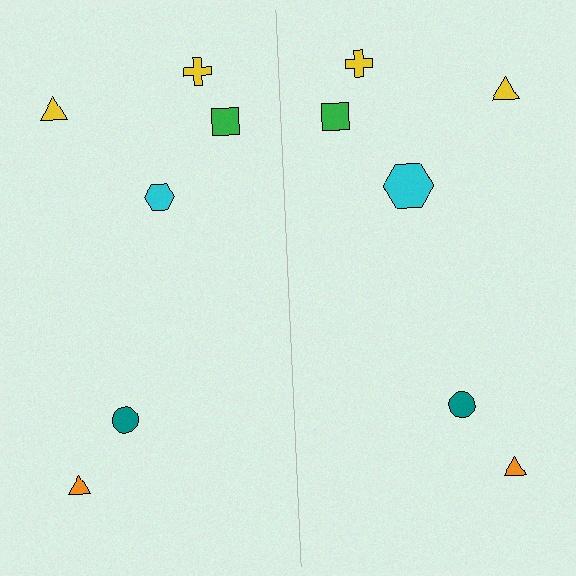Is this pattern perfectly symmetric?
No, the pattern is not perfectly symmetric. The cyan hexagon on the right side has a different size than its mirror counterpart.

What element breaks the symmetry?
The cyan hexagon on the right side has a different size than its mirror counterpart.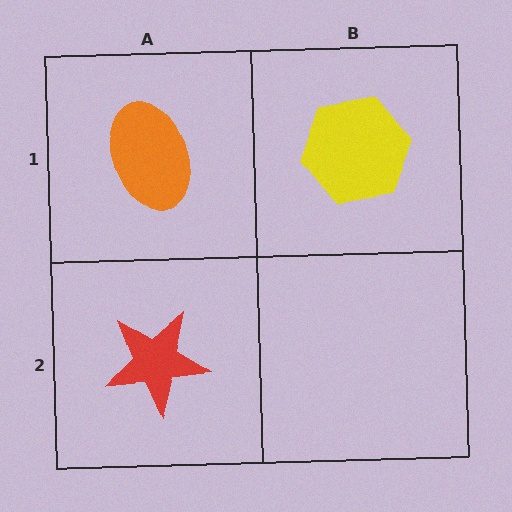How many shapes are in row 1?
2 shapes.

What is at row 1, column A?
An orange ellipse.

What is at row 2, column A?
A red star.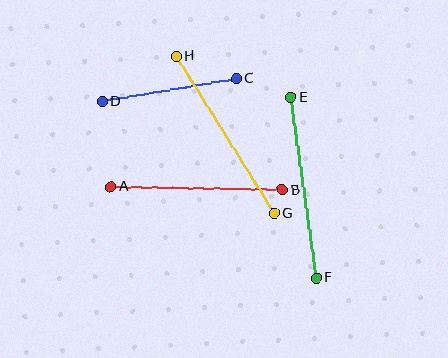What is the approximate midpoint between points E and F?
The midpoint is at approximately (304, 188) pixels.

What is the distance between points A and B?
The distance is approximately 171 pixels.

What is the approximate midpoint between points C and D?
The midpoint is at approximately (169, 90) pixels.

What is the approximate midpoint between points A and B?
The midpoint is at approximately (197, 188) pixels.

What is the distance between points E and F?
The distance is approximately 182 pixels.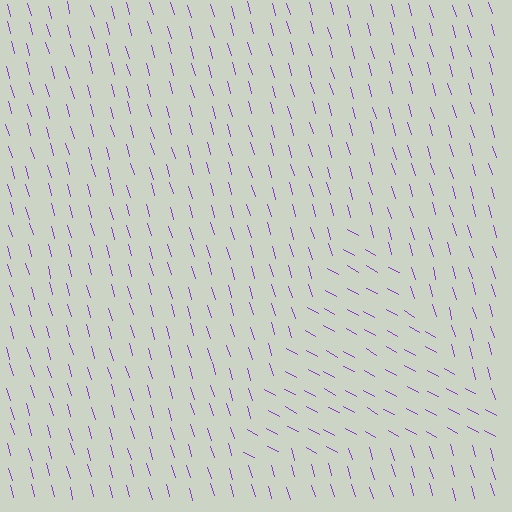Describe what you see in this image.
The image is filled with small purple line segments. A triangle region in the image has lines oriented differently from the surrounding lines, creating a visible texture boundary.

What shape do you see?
I see a triangle.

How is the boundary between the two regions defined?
The boundary is defined purely by a change in line orientation (approximately 45 degrees difference). All lines are the same color and thickness.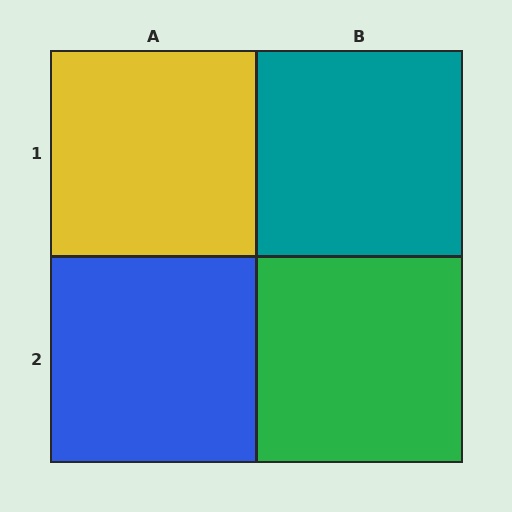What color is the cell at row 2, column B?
Green.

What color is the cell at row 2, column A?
Blue.